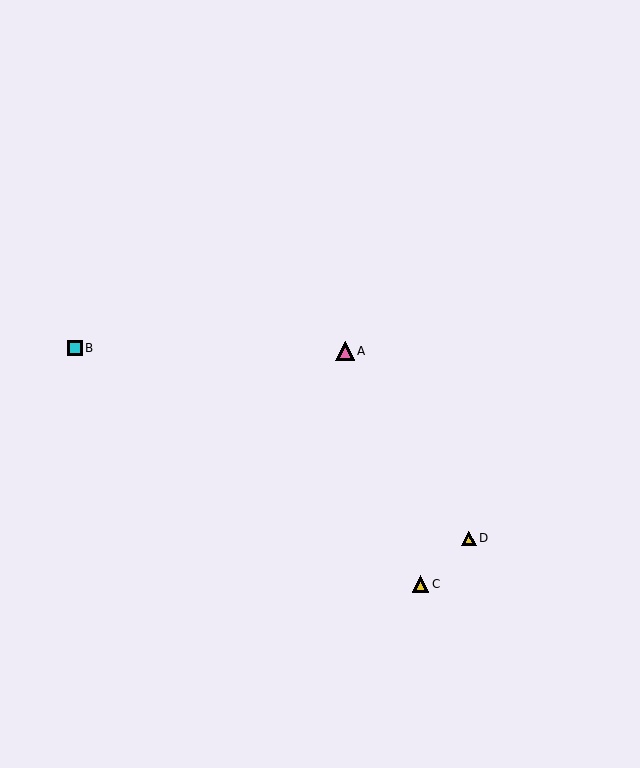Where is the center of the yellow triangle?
The center of the yellow triangle is at (420, 584).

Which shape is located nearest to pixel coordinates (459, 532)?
The yellow triangle (labeled D) at (469, 539) is nearest to that location.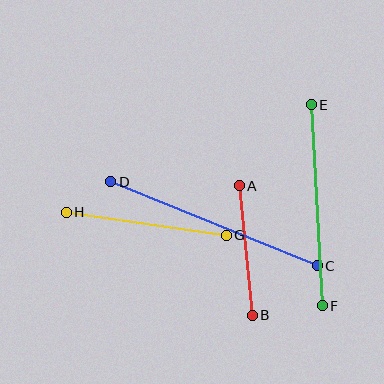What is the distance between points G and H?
The distance is approximately 162 pixels.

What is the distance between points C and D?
The distance is approximately 223 pixels.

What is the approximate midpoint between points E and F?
The midpoint is at approximately (317, 205) pixels.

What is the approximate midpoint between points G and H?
The midpoint is at approximately (146, 224) pixels.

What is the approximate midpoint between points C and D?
The midpoint is at approximately (214, 224) pixels.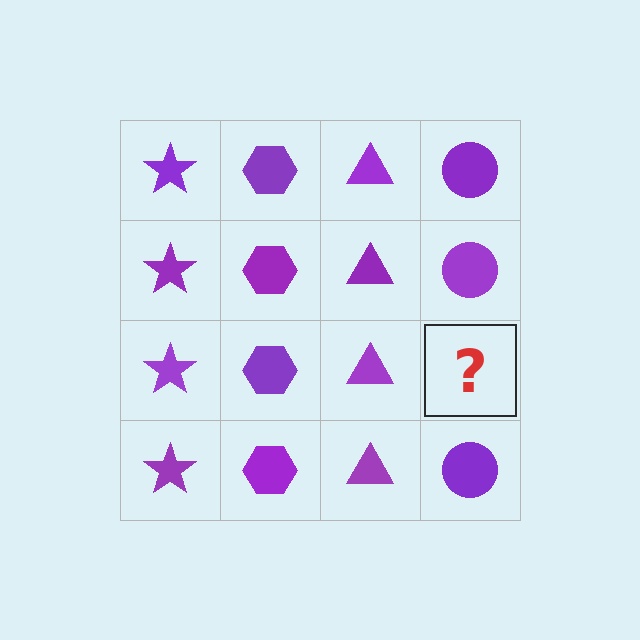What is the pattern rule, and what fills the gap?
The rule is that each column has a consistent shape. The gap should be filled with a purple circle.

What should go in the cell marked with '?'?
The missing cell should contain a purple circle.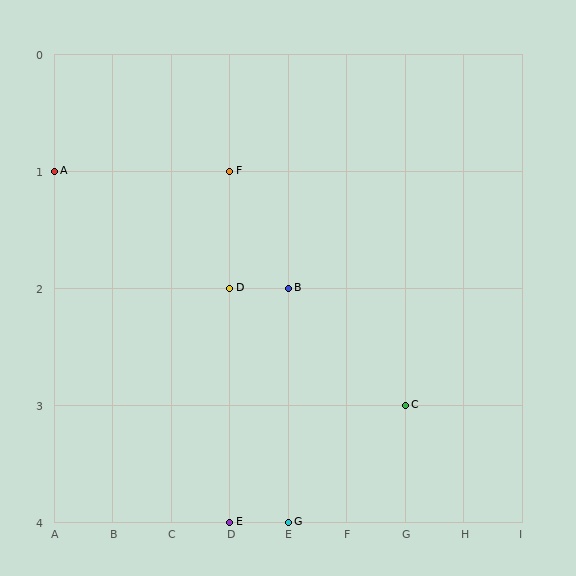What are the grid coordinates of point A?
Point A is at grid coordinates (A, 1).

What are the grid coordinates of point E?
Point E is at grid coordinates (D, 4).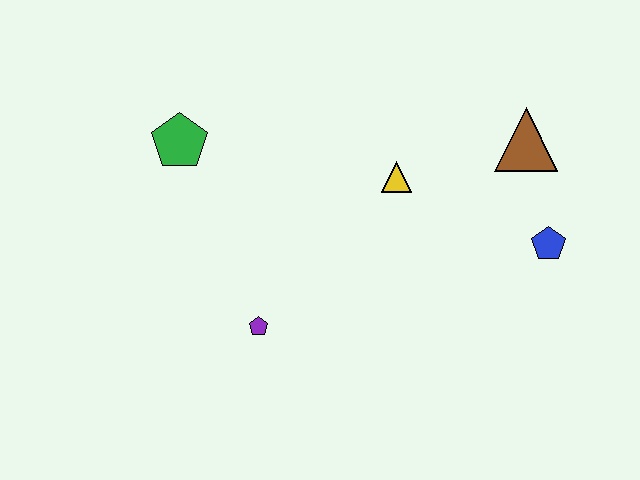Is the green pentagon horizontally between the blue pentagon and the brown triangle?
No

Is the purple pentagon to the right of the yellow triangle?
No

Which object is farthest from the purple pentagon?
The brown triangle is farthest from the purple pentagon.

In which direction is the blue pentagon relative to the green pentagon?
The blue pentagon is to the right of the green pentagon.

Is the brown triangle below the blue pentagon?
No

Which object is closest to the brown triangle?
The blue pentagon is closest to the brown triangle.